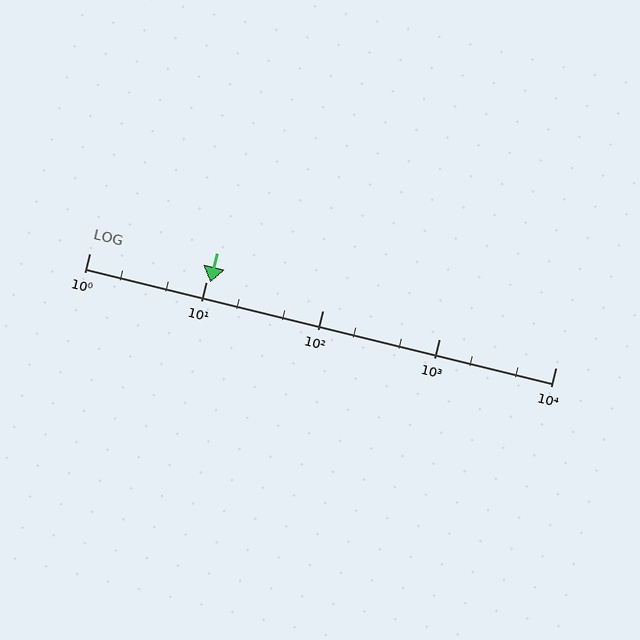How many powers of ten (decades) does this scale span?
The scale spans 4 decades, from 1 to 10000.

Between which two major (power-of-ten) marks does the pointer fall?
The pointer is between 10 and 100.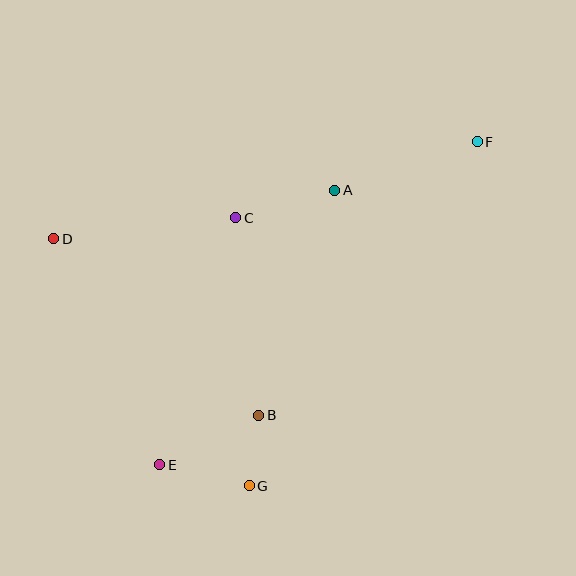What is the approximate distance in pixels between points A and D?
The distance between A and D is approximately 285 pixels.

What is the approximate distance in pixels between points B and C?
The distance between B and C is approximately 199 pixels.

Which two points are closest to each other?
Points B and G are closest to each other.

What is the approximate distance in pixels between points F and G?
The distance between F and G is approximately 413 pixels.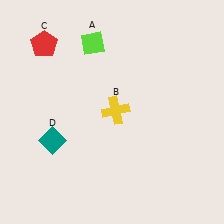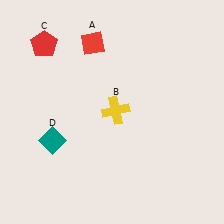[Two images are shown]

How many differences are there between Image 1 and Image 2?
There is 1 difference between the two images.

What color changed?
The diamond (A) changed from lime in Image 1 to red in Image 2.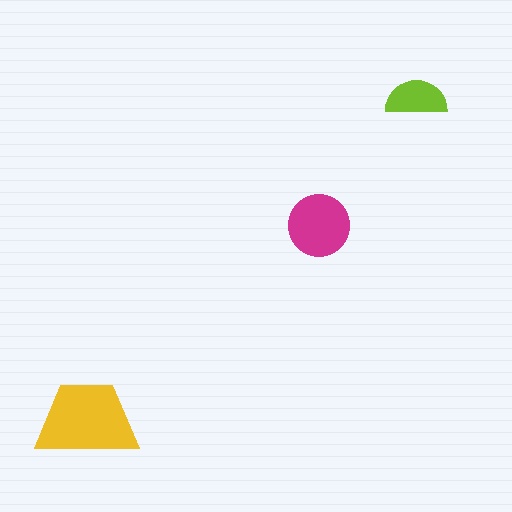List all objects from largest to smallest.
The yellow trapezoid, the magenta circle, the lime semicircle.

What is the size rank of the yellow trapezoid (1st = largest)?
1st.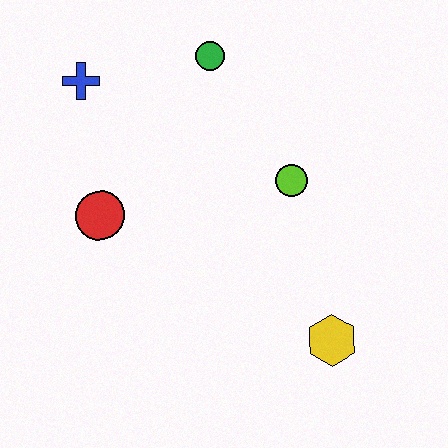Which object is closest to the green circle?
The blue cross is closest to the green circle.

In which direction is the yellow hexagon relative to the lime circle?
The yellow hexagon is below the lime circle.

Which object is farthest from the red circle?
The yellow hexagon is farthest from the red circle.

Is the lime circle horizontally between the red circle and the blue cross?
No